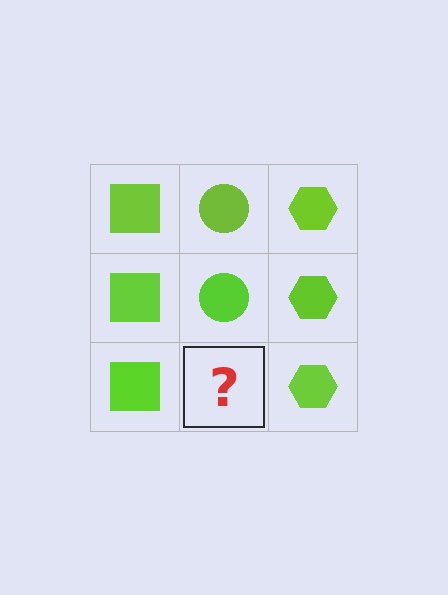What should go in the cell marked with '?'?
The missing cell should contain a lime circle.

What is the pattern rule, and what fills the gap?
The rule is that each column has a consistent shape. The gap should be filled with a lime circle.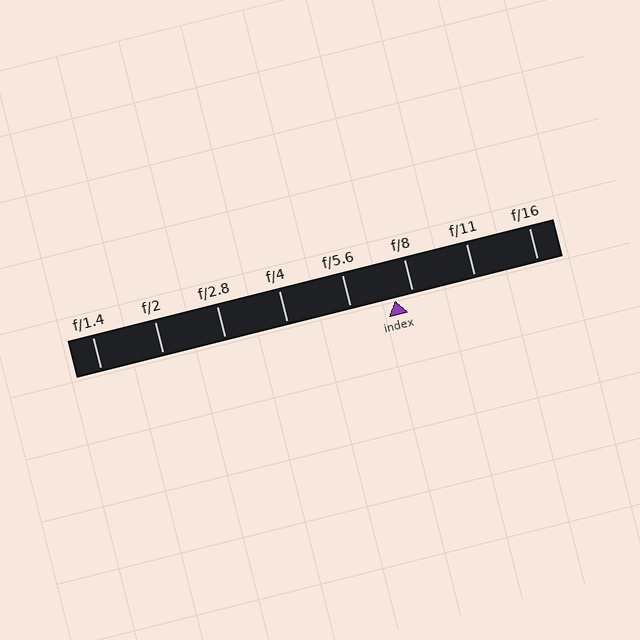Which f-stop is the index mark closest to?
The index mark is closest to f/8.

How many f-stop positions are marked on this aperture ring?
There are 8 f-stop positions marked.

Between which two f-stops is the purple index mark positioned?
The index mark is between f/5.6 and f/8.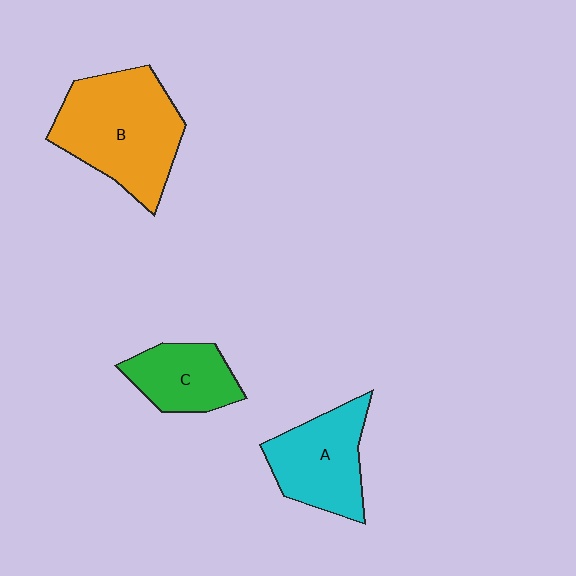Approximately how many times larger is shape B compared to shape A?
Approximately 1.5 times.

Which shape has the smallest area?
Shape C (green).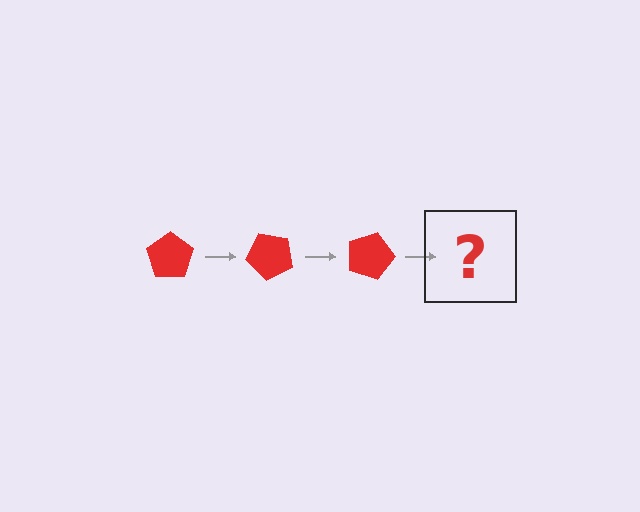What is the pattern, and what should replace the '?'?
The pattern is that the pentagon rotates 45 degrees each step. The '?' should be a red pentagon rotated 135 degrees.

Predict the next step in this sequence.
The next step is a red pentagon rotated 135 degrees.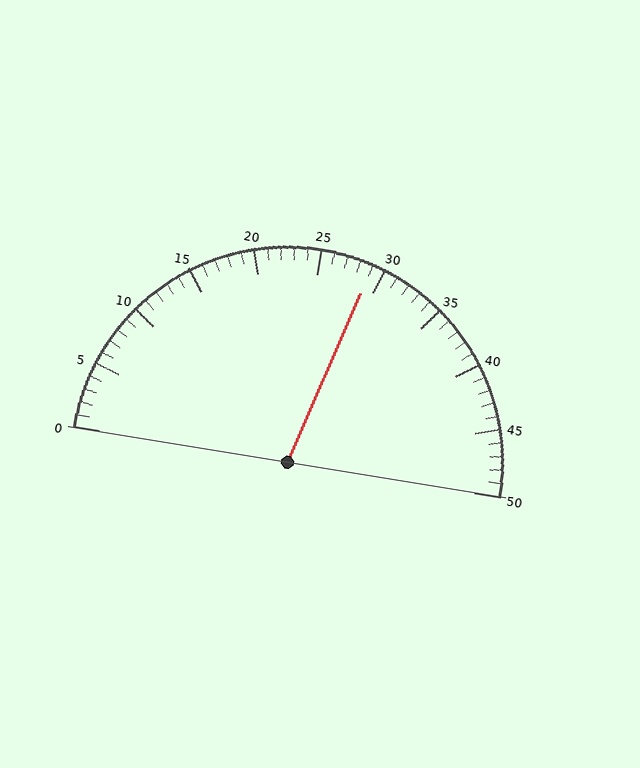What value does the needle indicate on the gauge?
The needle indicates approximately 29.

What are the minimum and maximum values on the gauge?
The gauge ranges from 0 to 50.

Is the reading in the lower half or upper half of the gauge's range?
The reading is in the upper half of the range (0 to 50).